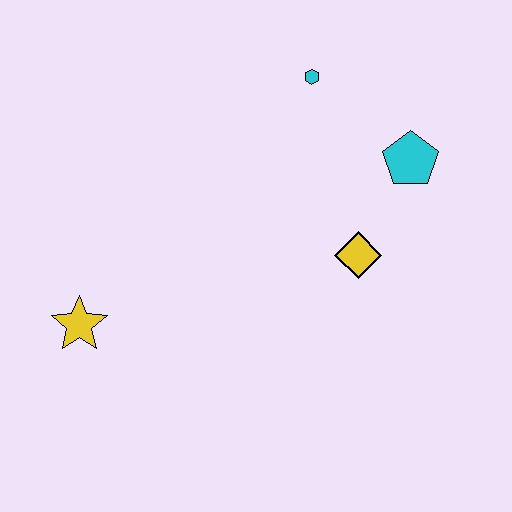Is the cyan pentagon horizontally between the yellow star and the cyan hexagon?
No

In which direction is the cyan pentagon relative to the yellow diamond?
The cyan pentagon is above the yellow diamond.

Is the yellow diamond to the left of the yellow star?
No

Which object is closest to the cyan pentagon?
The yellow diamond is closest to the cyan pentagon.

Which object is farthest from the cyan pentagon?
The yellow star is farthest from the cyan pentagon.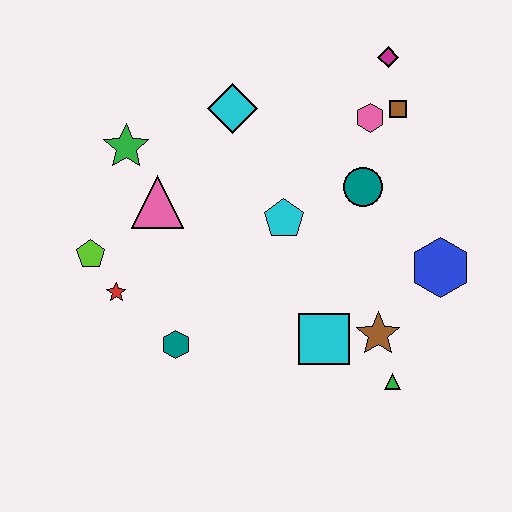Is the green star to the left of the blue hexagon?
Yes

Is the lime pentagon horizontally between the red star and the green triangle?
No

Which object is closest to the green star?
The pink triangle is closest to the green star.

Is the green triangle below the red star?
Yes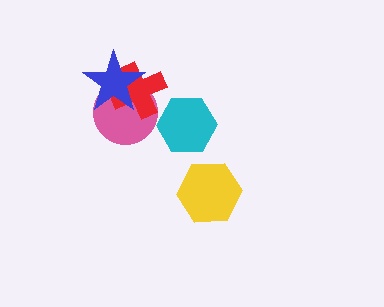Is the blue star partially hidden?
No, no other shape covers it.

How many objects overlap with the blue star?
2 objects overlap with the blue star.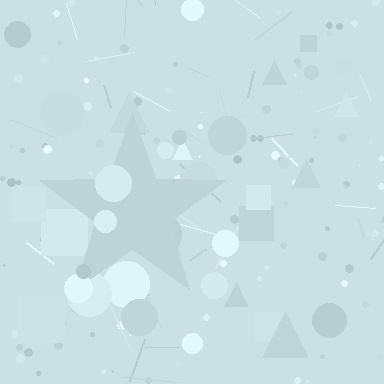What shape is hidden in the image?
A star is hidden in the image.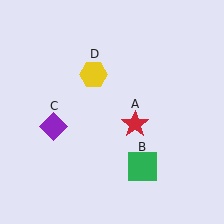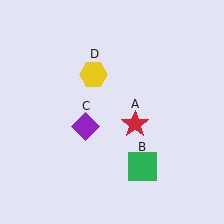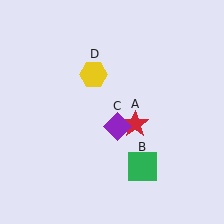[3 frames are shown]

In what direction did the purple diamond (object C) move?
The purple diamond (object C) moved right.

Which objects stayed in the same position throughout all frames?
Red star (object A) and green square (object B) and yellow hexagon (object D) remained stationary.